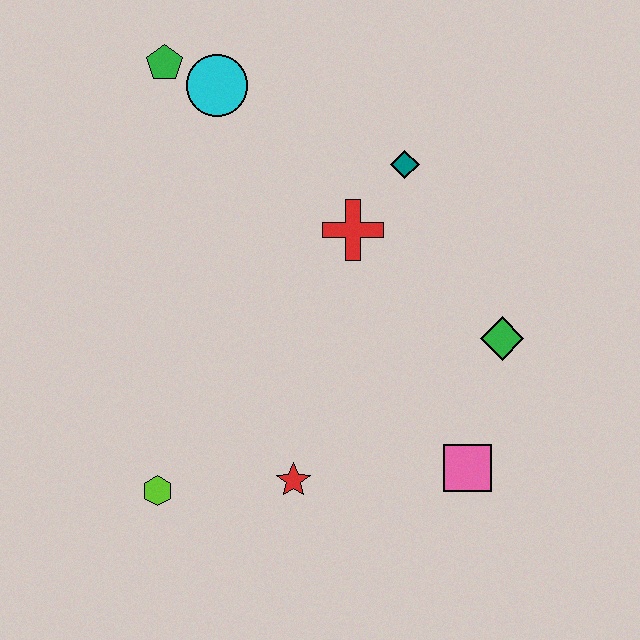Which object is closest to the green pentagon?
The cyan circle is closest to the green pentagon.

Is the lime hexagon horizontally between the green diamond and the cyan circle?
No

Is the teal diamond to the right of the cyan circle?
Yes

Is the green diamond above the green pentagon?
No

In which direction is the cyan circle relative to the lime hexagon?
The cyan circle is above the lime hexagon.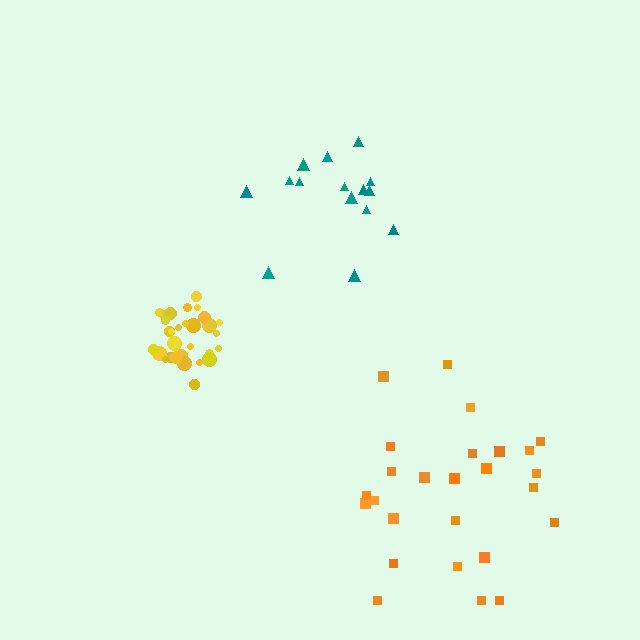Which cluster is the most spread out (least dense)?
Teal.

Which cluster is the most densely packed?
Yellow.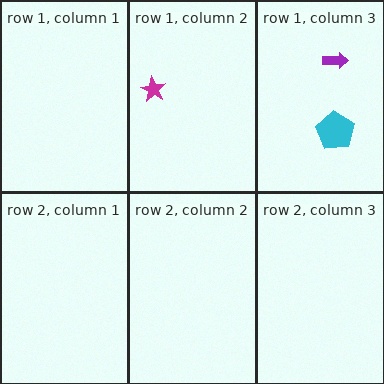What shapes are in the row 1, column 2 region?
The magenta star.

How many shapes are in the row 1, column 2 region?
1.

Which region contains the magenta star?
The row 1, column 2 region.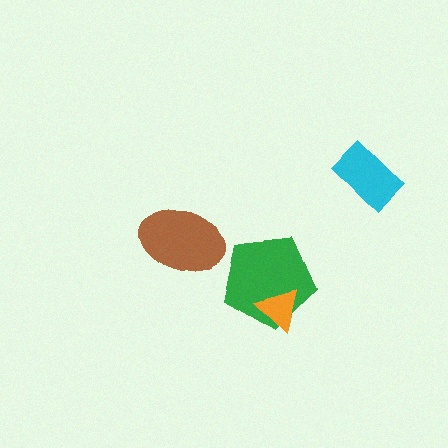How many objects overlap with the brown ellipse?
0 objects overlap with the brown ellipse.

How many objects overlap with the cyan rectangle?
0 objects overlap with the cyan rectangle.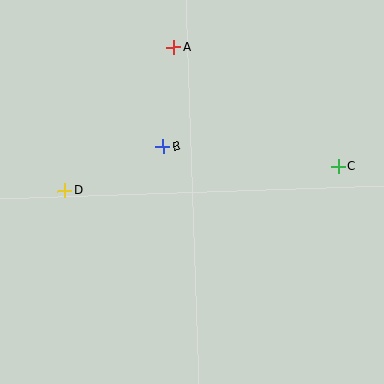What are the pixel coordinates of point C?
Point C is at (338, 166).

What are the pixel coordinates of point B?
Point B is at (163, 147).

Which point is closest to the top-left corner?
Point A is closest to the top-left corner.